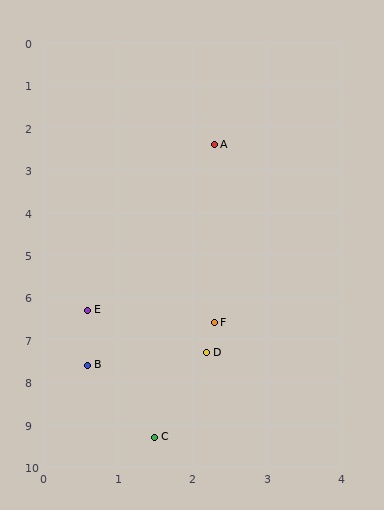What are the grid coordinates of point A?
Point A is at approximately (2.3, 2.4).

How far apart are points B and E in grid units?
Points B and E are about 1.3 grid units apart.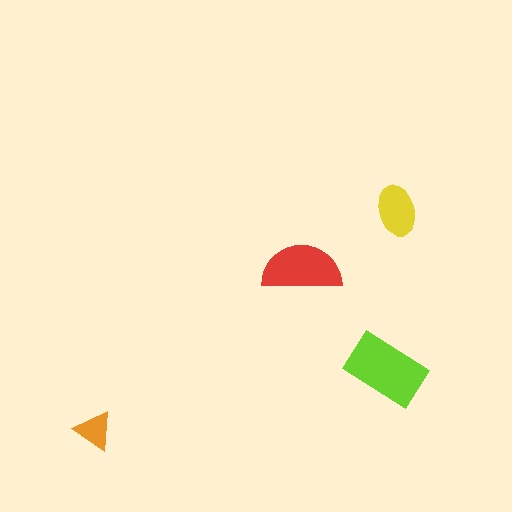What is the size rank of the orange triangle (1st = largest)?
4th.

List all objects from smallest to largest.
The orange triangle, the yellow ellipse, the red semicircle, the lime rectangle.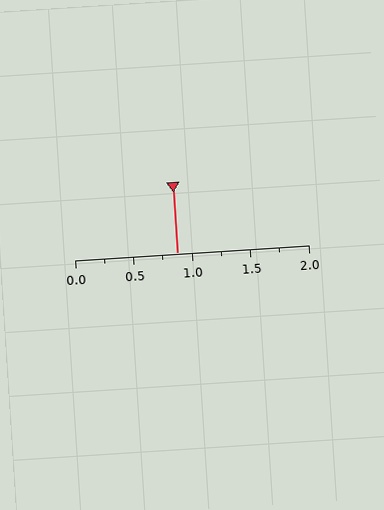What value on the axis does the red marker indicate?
The marker indicates approximately 0.88.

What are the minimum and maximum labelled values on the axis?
The axis runs from 0.0 to 2.0.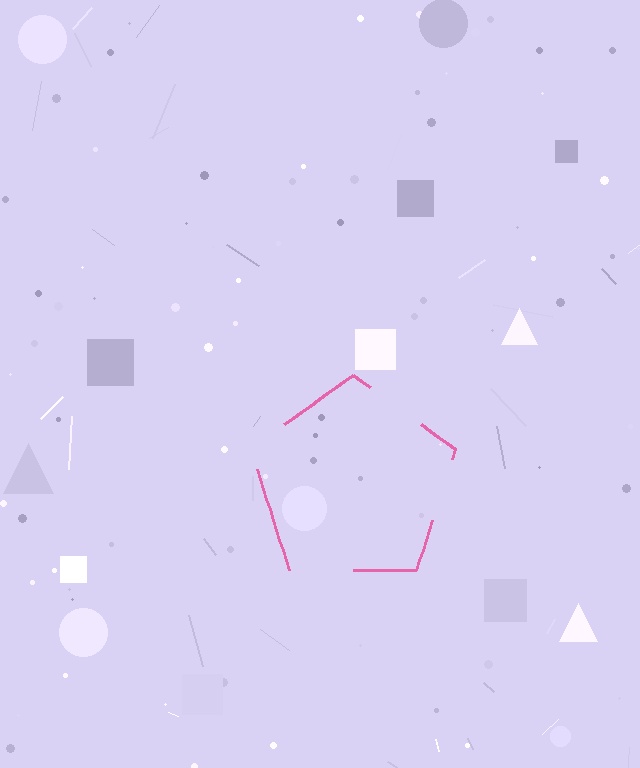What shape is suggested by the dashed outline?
The dashed outline suggests a pentagon.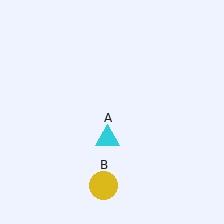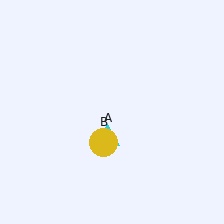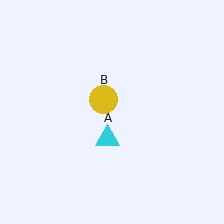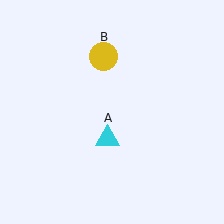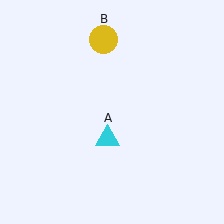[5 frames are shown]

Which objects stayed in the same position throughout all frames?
Cyan triangle (object A) remained stationary.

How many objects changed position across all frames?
1 object changed position: yellow circle (object B).